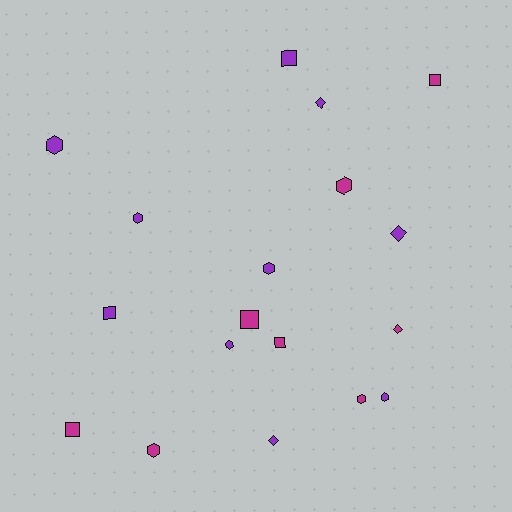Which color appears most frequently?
Purple, with 10 objects.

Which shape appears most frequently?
Hexagon, with 8 objects.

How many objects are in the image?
There are 18 objects.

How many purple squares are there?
There are 2 purple squares.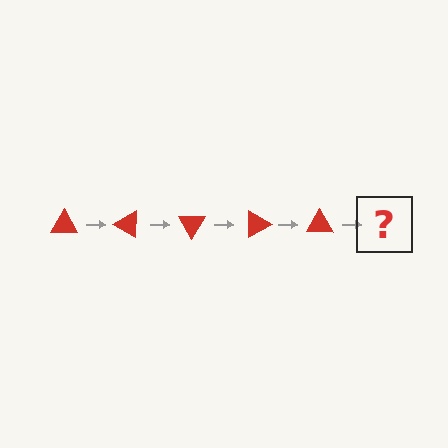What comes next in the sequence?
The next element should be a red triangle rotated 150 degrees.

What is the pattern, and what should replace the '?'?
The pattern is that the triangle rotates 30 degrees each step. The '?' should be a red triangle rotated 150 degrees.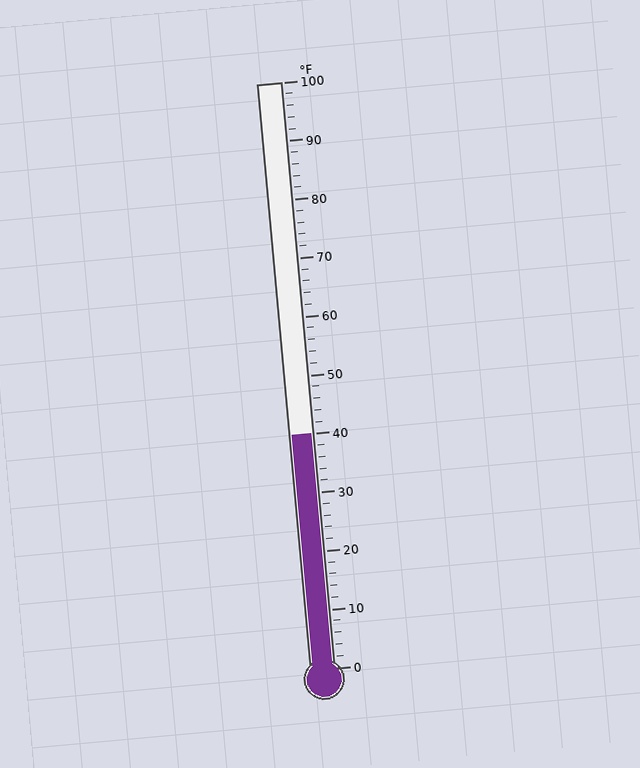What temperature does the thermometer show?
The thermometer shows approximately 40°F.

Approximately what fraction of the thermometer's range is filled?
The thermometer is filled to approximately 40% of its range.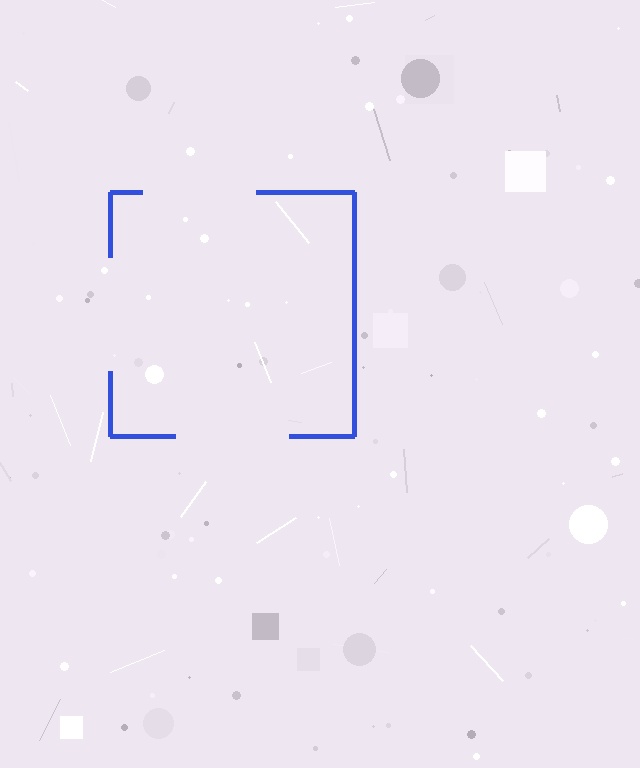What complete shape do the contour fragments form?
The contour fragments form a square.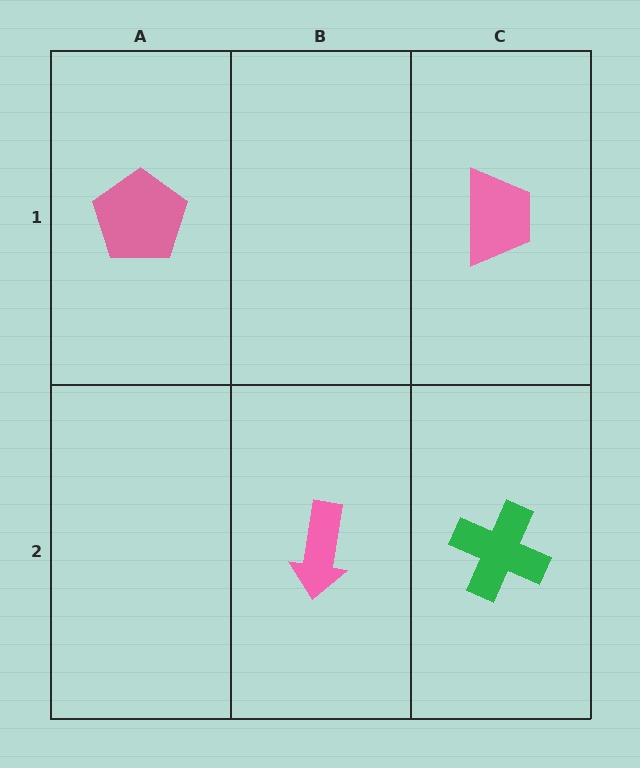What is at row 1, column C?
A pink trapezoid.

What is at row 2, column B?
A pink arrow.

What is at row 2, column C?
A green cross.